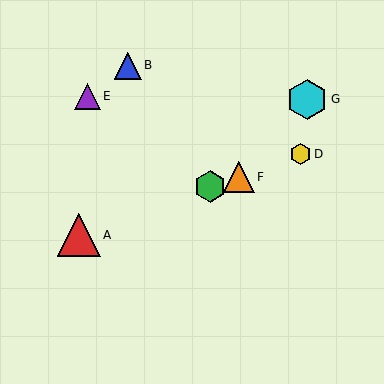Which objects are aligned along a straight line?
Objects A, C, D, F are aligned along a straight line.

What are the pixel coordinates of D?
Object D is at (301, 154).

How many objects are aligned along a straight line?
4 objects (A, C, D, F) are aligned along a straight line.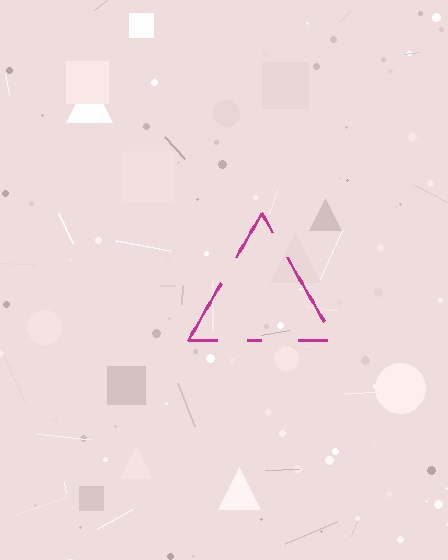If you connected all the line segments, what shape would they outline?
They would outline a triangle.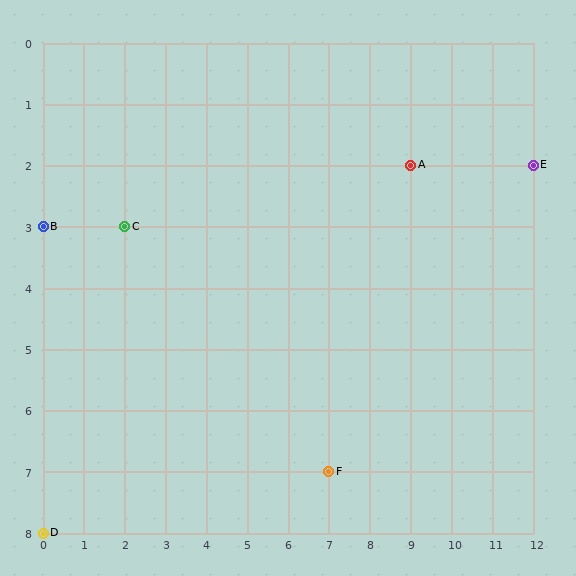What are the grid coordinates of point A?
Point A is at grid coordinates (9, 2).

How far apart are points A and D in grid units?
Points A and D are 9 columns and 6 rows apart (about 10.8 grid units diagonally).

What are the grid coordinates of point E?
Point E is at grid coordinates (12, 2).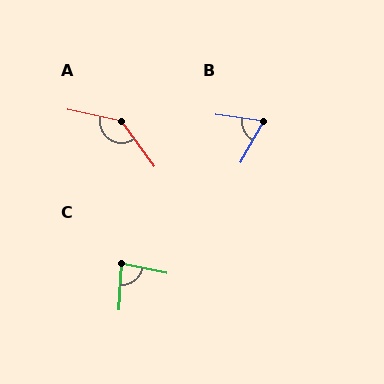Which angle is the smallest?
B, at approximately 68 degrees.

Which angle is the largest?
A, at approximately 138 degrees.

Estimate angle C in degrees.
Approximately 80 degrees.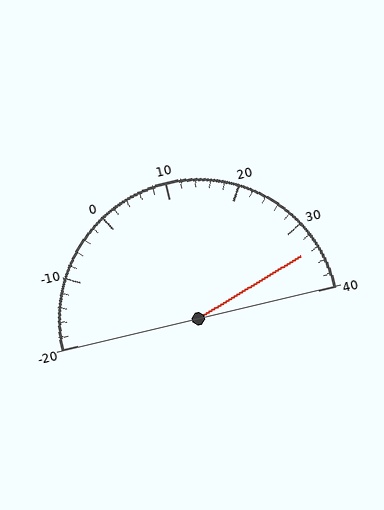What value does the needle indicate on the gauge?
The needle indicates approximately 34.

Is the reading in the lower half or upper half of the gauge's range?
The reading is in the upper half of the range (-20 to 40).